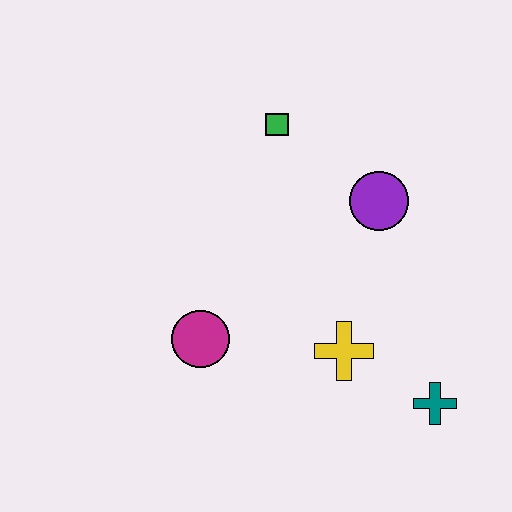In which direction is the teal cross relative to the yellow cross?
The teal cross is to the right of the yellow cross.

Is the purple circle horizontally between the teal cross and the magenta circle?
Yes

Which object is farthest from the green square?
The teal cross is farthest from the green square.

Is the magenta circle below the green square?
Yes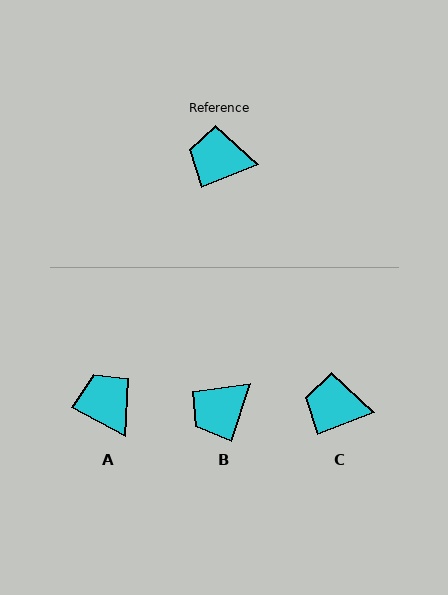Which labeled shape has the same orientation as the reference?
C.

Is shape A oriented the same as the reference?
No, it is off by about 51 degrees.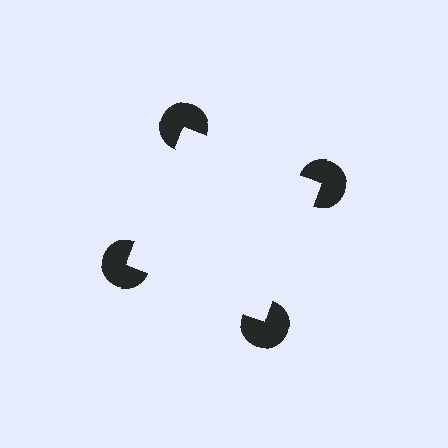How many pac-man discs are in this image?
There are 4 — one at each vertex of the illusory square.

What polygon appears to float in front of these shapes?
An illusory square — its edges are inferred from the aligned wedge cuts in the pac-man discs, not physically drawn.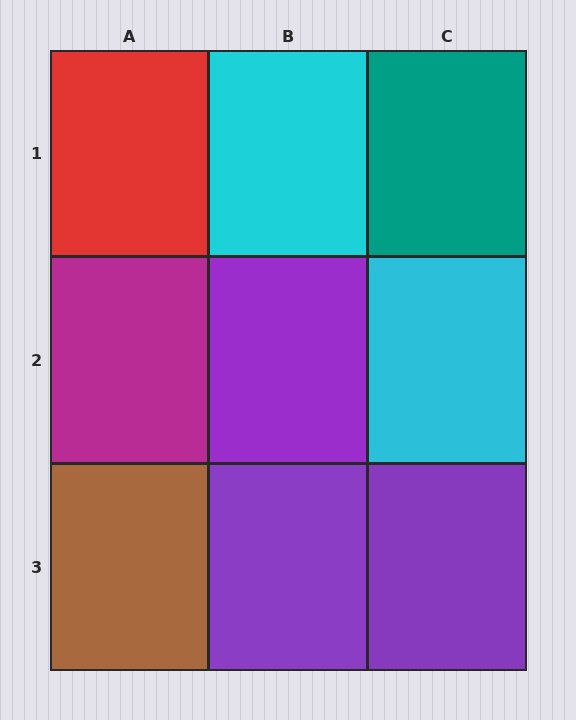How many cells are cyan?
2 cells are cyan.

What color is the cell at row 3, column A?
Brown.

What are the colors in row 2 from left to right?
Magenta, purple, cyan.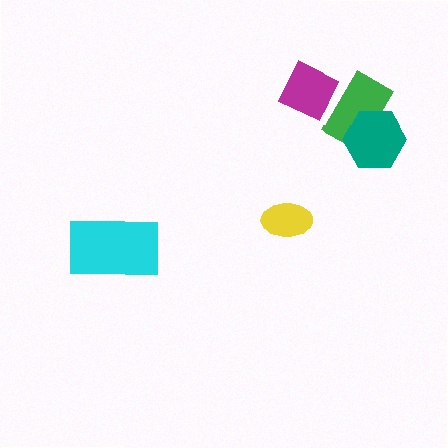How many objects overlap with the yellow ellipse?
0 objects overlap with the yellow ellipse.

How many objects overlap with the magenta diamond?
1 object overlaps with the magenta diamond.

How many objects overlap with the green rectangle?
2 objects overlap with the green rectangle.